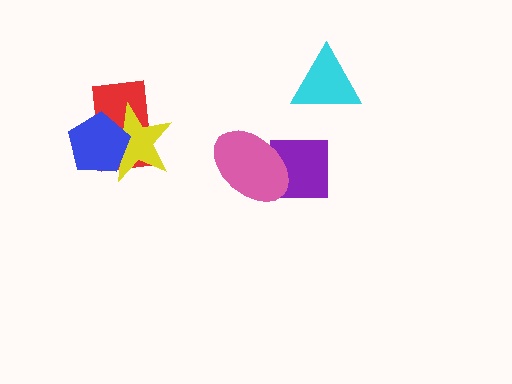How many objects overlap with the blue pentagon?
2 objects overlap with the blue pentagon.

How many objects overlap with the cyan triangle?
0 objects overlap with the cyan triangle.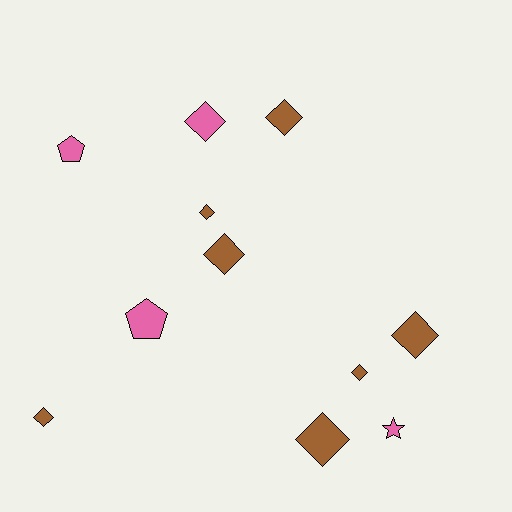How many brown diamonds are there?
There are 7 brown diamonds.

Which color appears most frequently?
Brown, with 7 objects.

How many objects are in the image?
There are 11 objects.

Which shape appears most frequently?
Diamond, with 8 objects.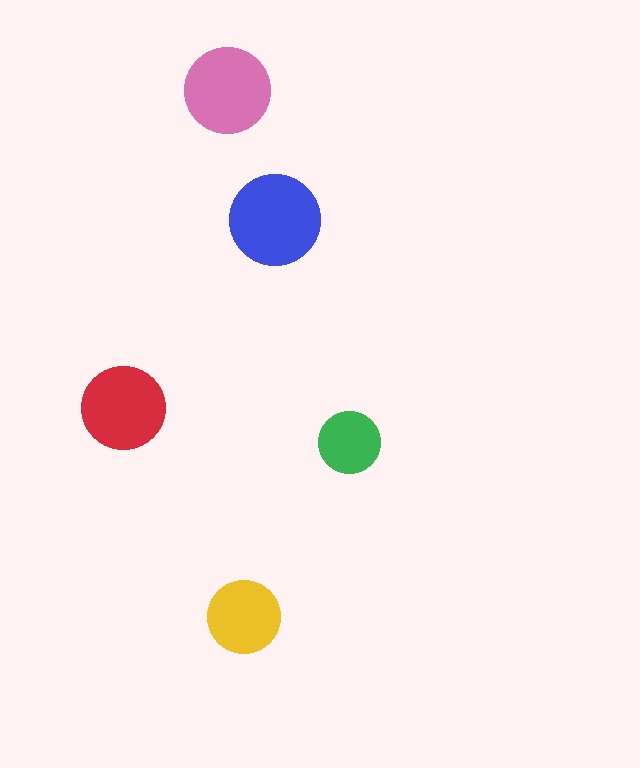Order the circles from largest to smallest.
the blue one, the pink one, the red one, the yellow one, the green one.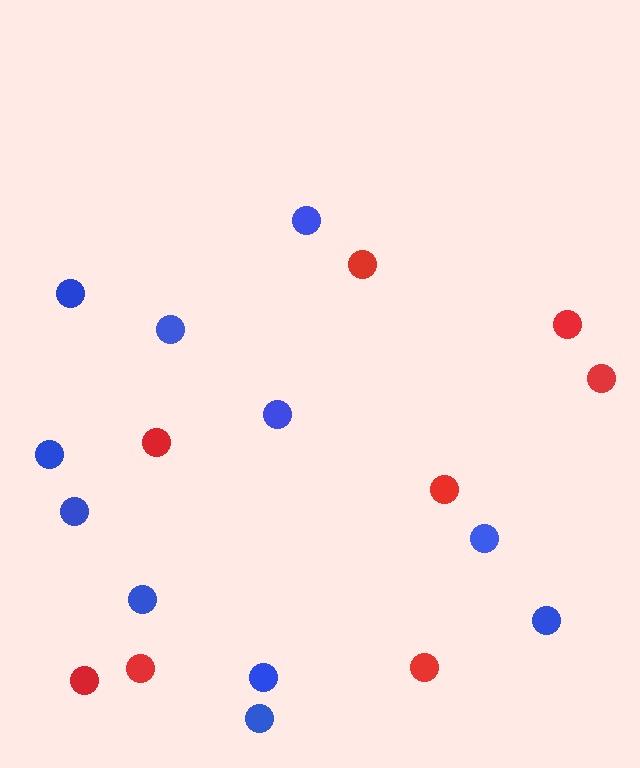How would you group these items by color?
There are 2 groups: one group of red circles (8) and one group of blue circles (11).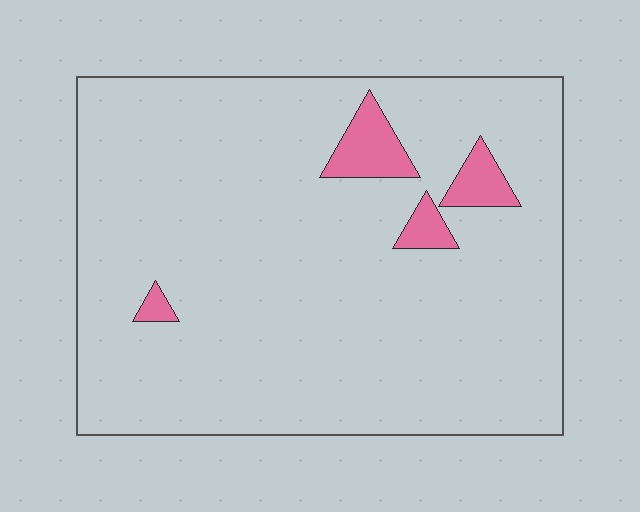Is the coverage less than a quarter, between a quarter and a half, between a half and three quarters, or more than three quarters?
Less than a quarter.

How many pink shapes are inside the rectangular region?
4.